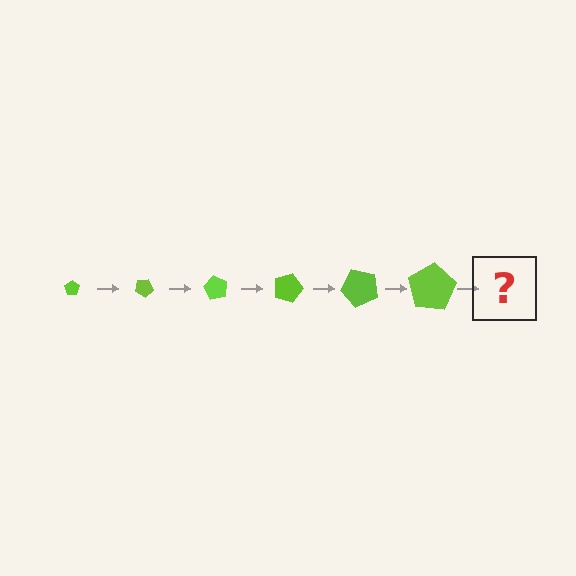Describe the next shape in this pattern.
It should be a pentagon, larger than the previous one and rotated 180 degrees from the start.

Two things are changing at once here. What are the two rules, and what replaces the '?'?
The two rules are that the pentagon grows larger each step and it rotates 30 degrees each step. The '?' should be a pentagon, larger than the previous one and rotated 180 degrees from the start.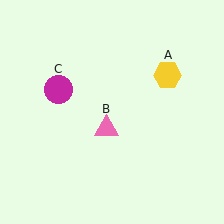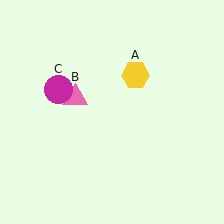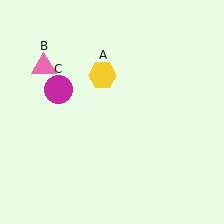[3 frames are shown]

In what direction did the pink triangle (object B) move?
The pink triangle (object B) moved up and to the left.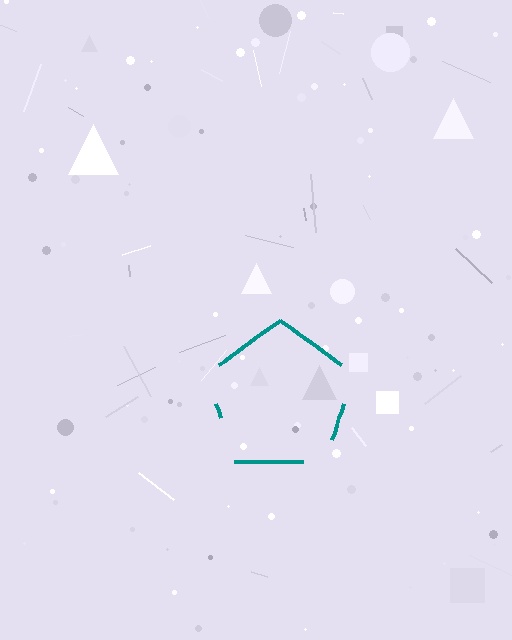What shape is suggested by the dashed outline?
The dashed outline suggests a pentagon.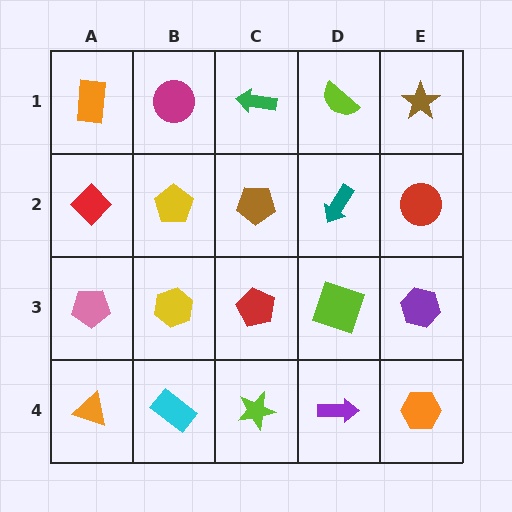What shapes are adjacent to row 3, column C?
A brown pentagon (row 2, column C), a lime star (row 4, column C), a yellow hexagon (row 3, column B), a lime square (row 3, column D).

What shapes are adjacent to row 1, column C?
A brown pentagon (row 2, column C), a magenta circle (row 1, column B), a lime semicircle (row 1, column D).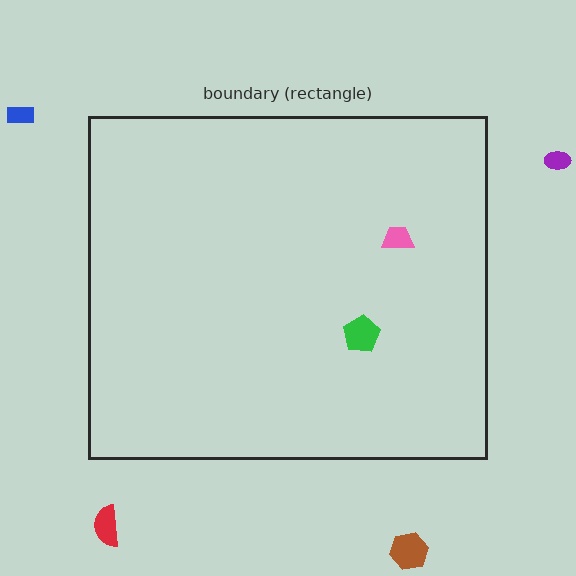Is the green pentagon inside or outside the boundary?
Inside.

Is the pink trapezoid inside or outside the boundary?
Inside.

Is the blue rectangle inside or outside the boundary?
Outside.